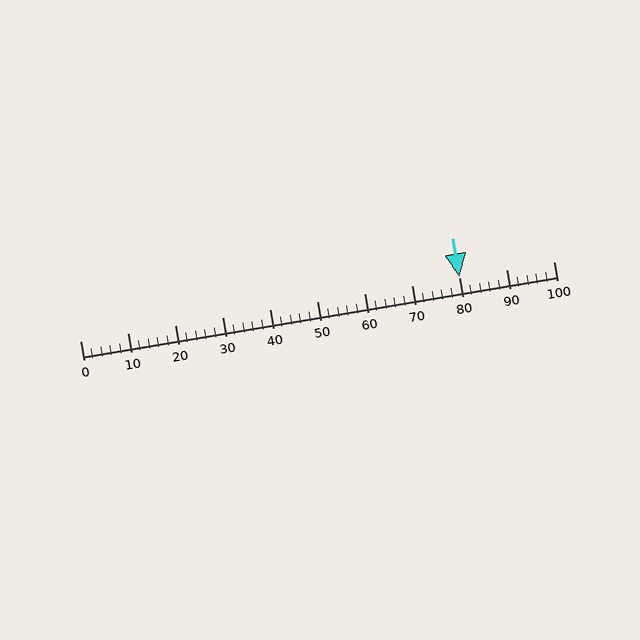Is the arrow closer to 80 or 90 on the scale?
The arrow is closer to 80.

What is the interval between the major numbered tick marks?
The major tick marks are spaced 10 units apart.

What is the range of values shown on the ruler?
The ruler shows values from 0 to 100.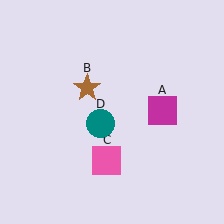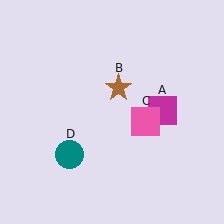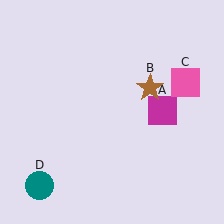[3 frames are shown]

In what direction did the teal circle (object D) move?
The teal circle (object D) moved down and to the left.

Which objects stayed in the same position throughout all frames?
Magenta square (object A) remained stationary.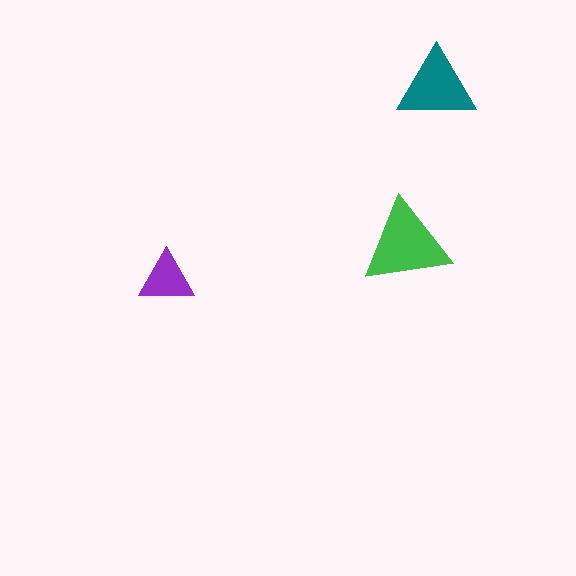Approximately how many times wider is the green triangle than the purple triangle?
About 1.5 times wider.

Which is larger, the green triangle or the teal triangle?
The green one.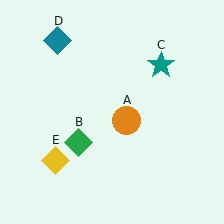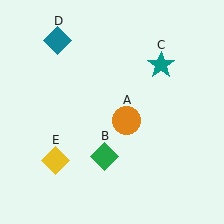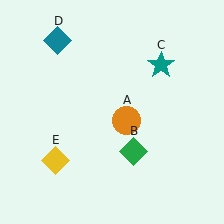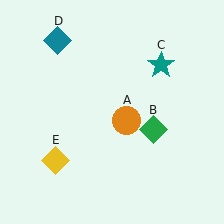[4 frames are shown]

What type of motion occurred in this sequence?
The green diamond (object B) rotated counterclockwise around the center of the scene.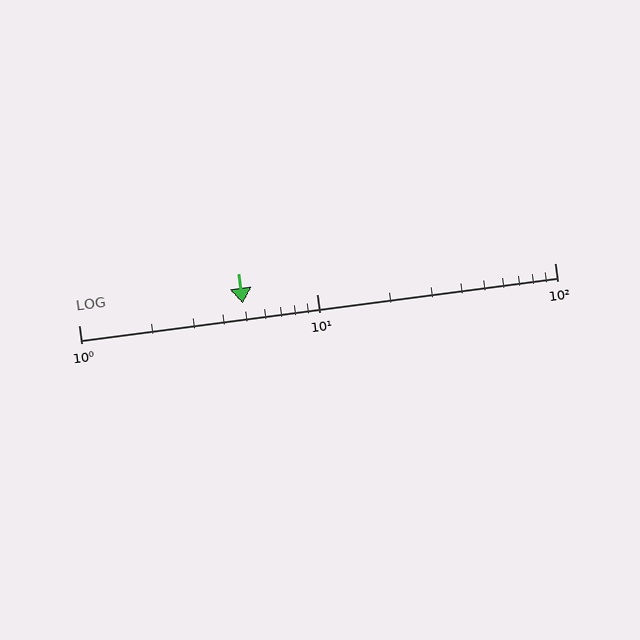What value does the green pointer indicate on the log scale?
The pointer indicates approximately 4.9.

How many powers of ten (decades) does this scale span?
The scale spans 2 decades, from 1 to 100.